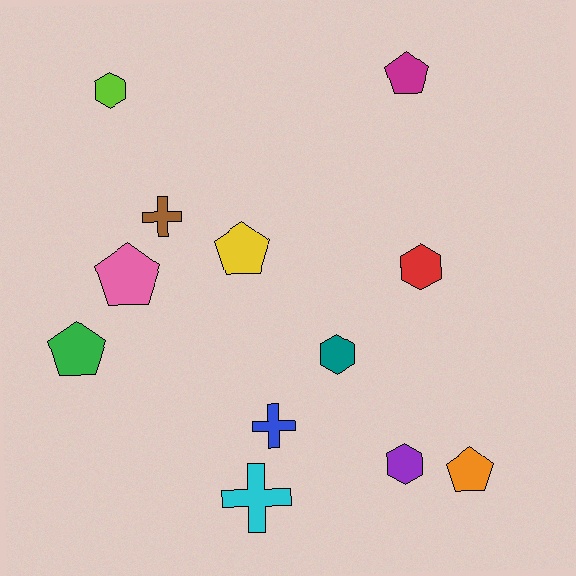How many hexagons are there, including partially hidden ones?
There are 4 hexagons.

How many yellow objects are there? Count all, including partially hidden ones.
There is 1 yellow object.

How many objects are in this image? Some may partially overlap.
There are 12 objects.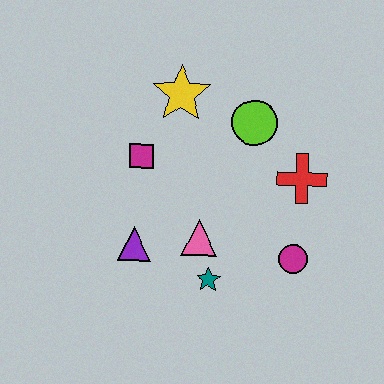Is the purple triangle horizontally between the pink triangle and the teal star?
No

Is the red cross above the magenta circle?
Yes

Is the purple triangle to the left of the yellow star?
Yes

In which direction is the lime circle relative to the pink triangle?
The lime circle is above the pink triangle.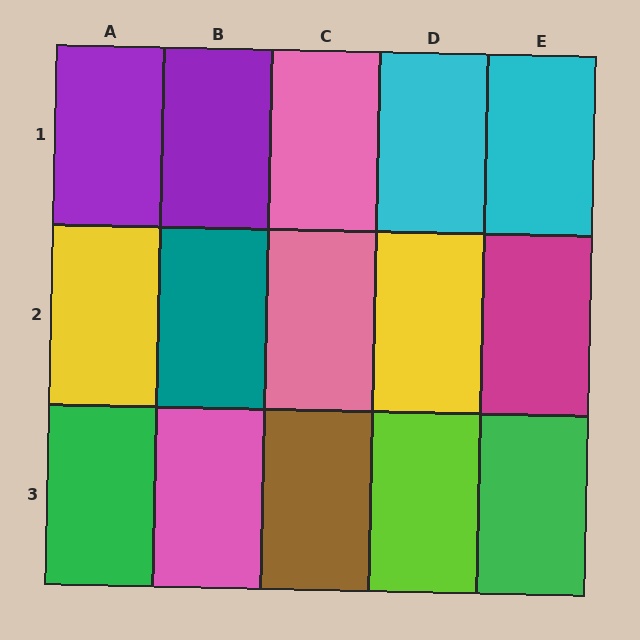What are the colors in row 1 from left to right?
Purple, purple, pink, cyan, cyan.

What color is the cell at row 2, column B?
Teal.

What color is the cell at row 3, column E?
Green.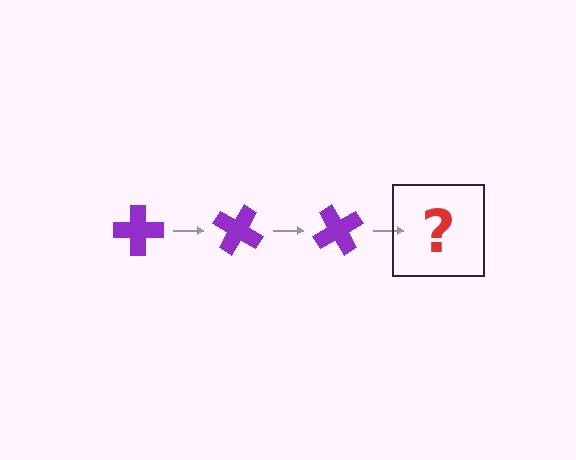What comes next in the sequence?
The next element should be a purple cross rotated 90 degrees.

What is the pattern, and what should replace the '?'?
The pattern is that the cross rotates 30 degrees each step. The '?' should be a purple cross rotated 90 degrees.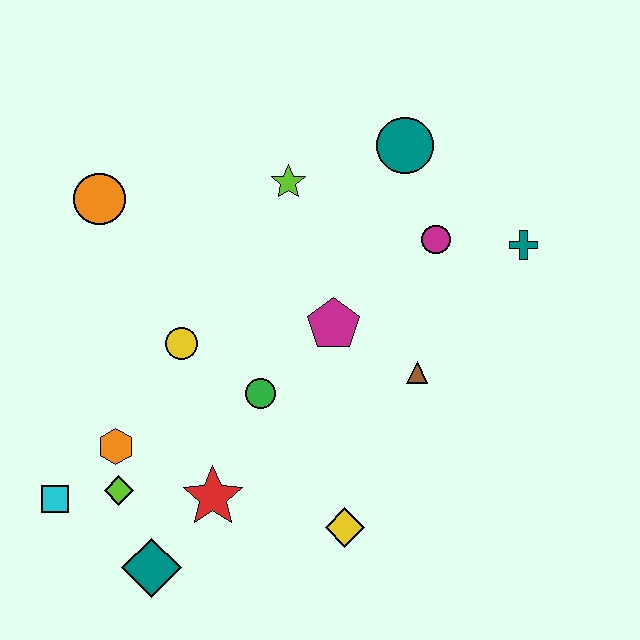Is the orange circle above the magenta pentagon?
Yes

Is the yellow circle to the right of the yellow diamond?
No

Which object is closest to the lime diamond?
The orange hexagon is closest to the lime diamond.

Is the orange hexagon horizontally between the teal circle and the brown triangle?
No